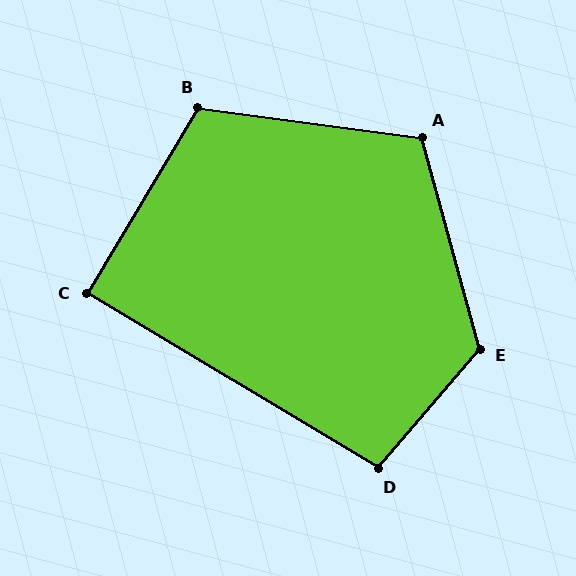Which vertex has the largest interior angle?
E, at approximately 124 degrees.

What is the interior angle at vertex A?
Approximately 113 degrees (obtuse).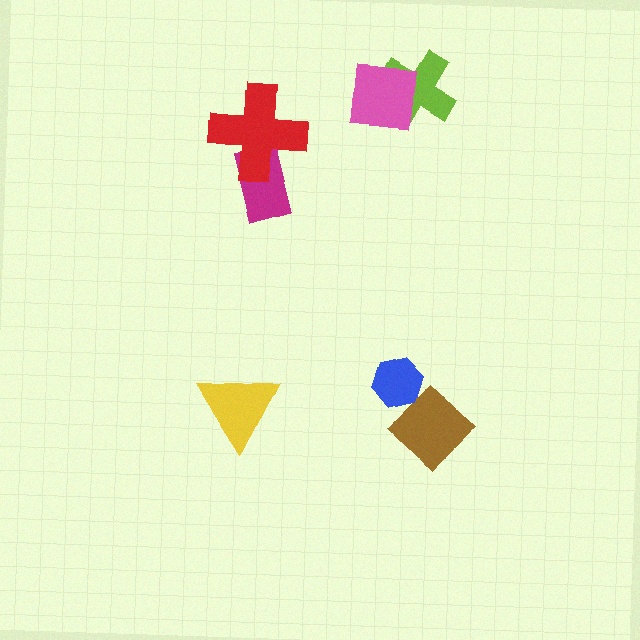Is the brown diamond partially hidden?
Yes, it is partially covered by another shape.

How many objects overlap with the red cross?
1 object overlaps with the red cross.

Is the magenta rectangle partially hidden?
Yes, it is partially covered by another shape.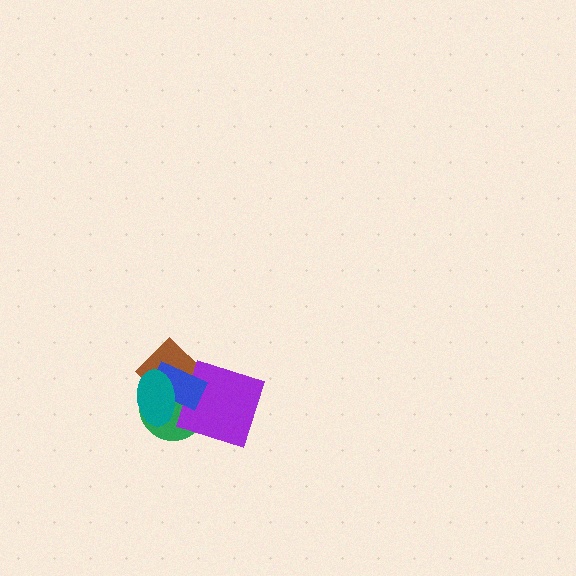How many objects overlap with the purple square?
3 objects overlap with the purple square.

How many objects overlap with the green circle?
4 objects overlap with the green circle.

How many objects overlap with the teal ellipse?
3 objects overlap with the teal ellipse.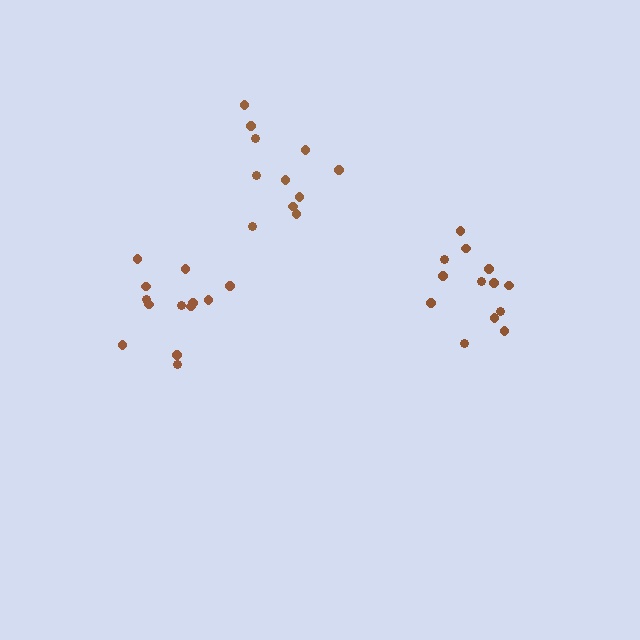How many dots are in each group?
Group 1: 13 dots, Group 2: 13 dots, Group 3: 11 dots (37 total).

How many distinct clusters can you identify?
There are 3 distinct clusters.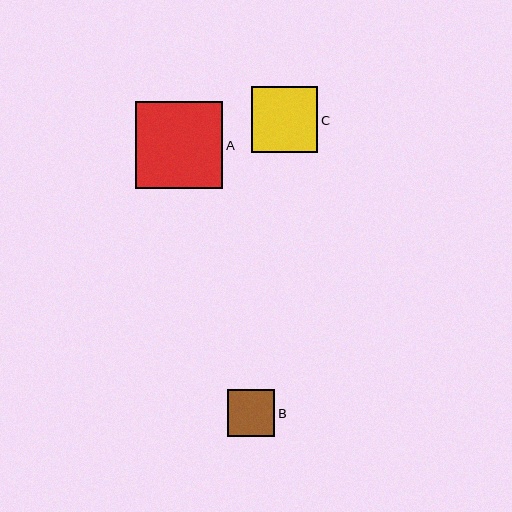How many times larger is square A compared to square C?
Square A is approximately 1.3 times the size of square C.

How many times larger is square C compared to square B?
Square C is approximately 1.4 times the size of square B.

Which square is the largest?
Square A is the largest with a size of approximately 88 pixels.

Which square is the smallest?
Square B is the smallest with a size of approximately 47 pixels.